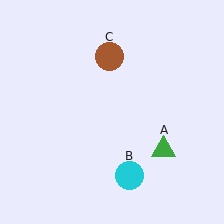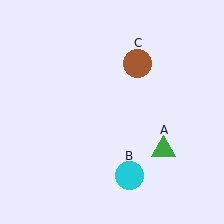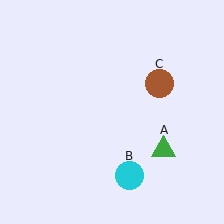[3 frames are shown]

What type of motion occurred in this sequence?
The brown circle (object C) rotated clockwise around the center of the scene.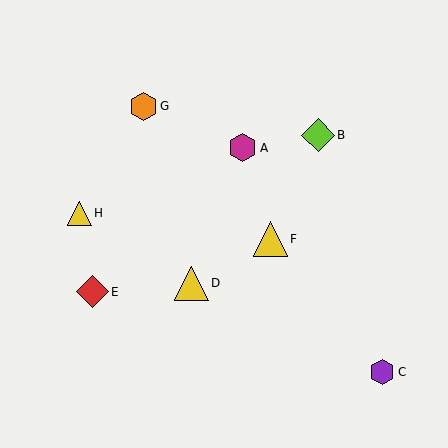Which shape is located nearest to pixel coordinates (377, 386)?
The purple hexagon (labeled C) at (382, 372) is nearest to that location.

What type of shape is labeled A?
Shape A is a magenta hexagon.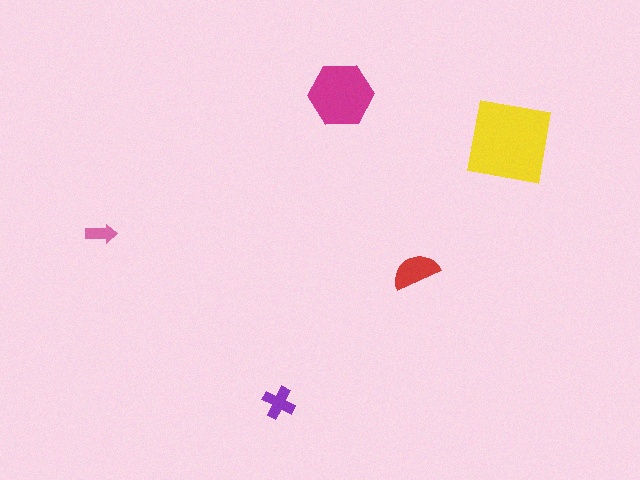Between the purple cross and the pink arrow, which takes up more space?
The purple cross.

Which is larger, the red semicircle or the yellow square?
The yellow square.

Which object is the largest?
The yellow square.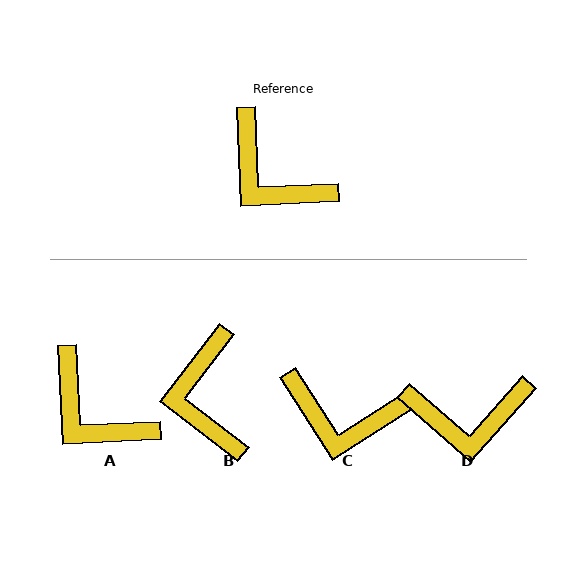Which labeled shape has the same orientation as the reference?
A.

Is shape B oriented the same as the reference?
No, it is off by about 40 degrees.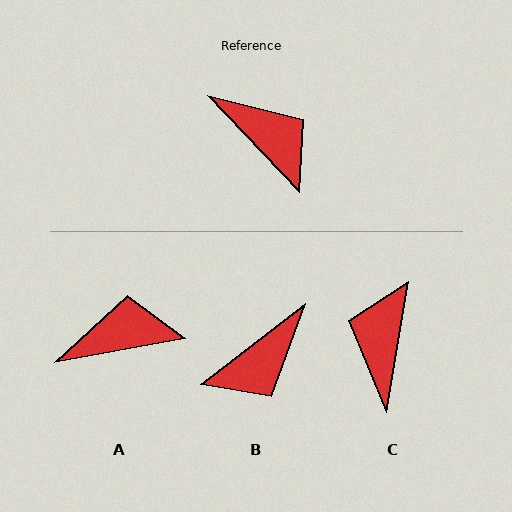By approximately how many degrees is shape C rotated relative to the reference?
Approximately 127 degrees counter-clockwise.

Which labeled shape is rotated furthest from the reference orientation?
C, about 127 degrees away.